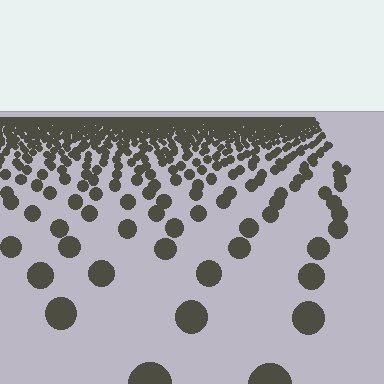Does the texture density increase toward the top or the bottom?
Density increases toward the top.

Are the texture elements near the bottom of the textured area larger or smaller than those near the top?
Larger. Near the bottom, elements are closer to the viewer and appear at a bigger on-screen size.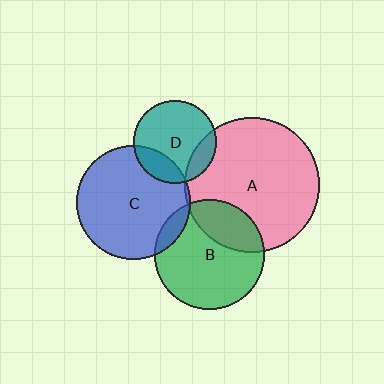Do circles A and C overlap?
Yes.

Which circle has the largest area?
Circle A (pink).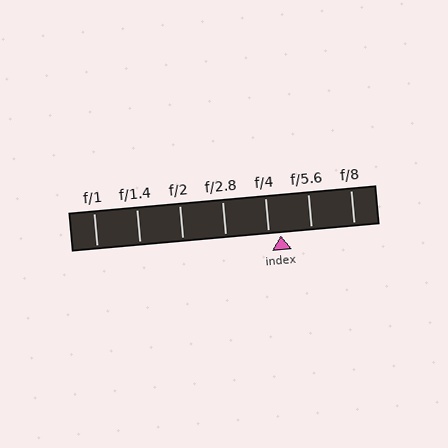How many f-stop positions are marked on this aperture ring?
There are 7 f-stop positions marked.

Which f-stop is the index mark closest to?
The index mark is closest to f/4.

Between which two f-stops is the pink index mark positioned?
The index mark is between f/4 and f/5.6.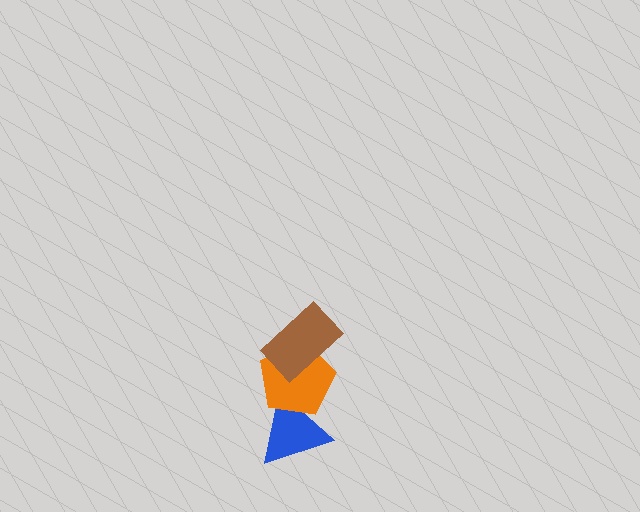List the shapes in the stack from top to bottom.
From top to bottom: the brown rectangle, the orange pentagon, the blue triangle.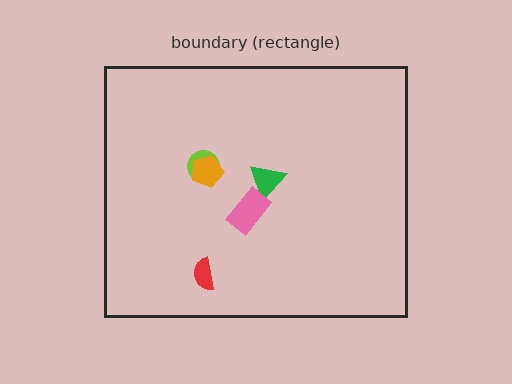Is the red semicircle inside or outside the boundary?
Inside.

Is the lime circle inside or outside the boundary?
Inside.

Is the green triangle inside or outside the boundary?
Inside.